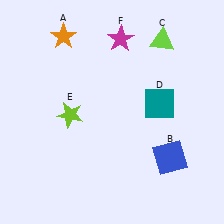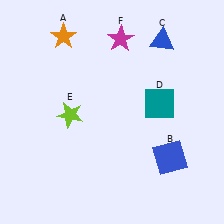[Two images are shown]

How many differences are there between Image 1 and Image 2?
There is 1 difference between the two images.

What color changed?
The triangle (C) changed from lime in Image 1 to blue in Image 2.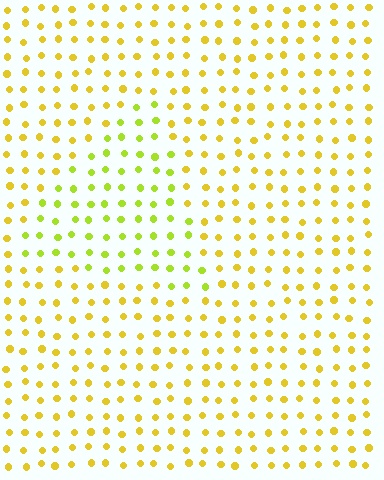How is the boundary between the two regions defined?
The boundary is defined purely by a slight shift in hue (about 29 degrees). Spacing, size, and orientation are identical on both sides.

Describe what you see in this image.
The image is filled with small yellow elements in a uniform arrangement. A triangle-shaped region is visible where the elements are tinted to a slightly different hue, forming a subtle color boundary.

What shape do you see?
I see a triangle.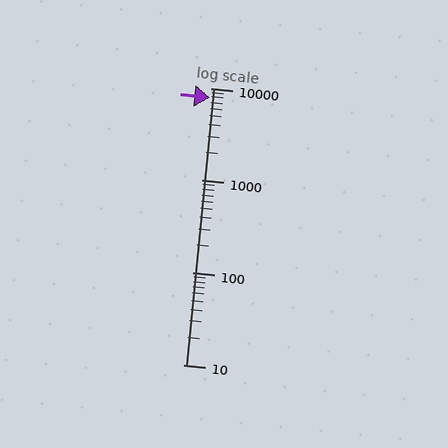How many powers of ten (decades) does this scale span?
The scale spans 3 decades, from 10 to 10000.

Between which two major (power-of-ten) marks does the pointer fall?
The pointer is between 1000 and 10000.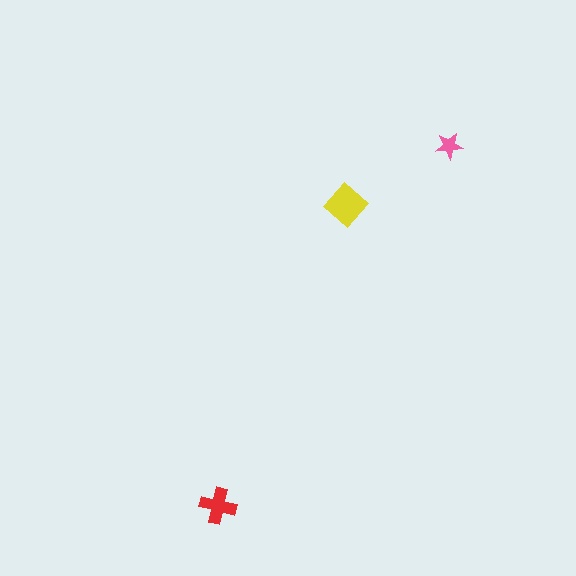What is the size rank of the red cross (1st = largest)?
2nd.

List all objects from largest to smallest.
The yellow diamond, the red cross, the pink star.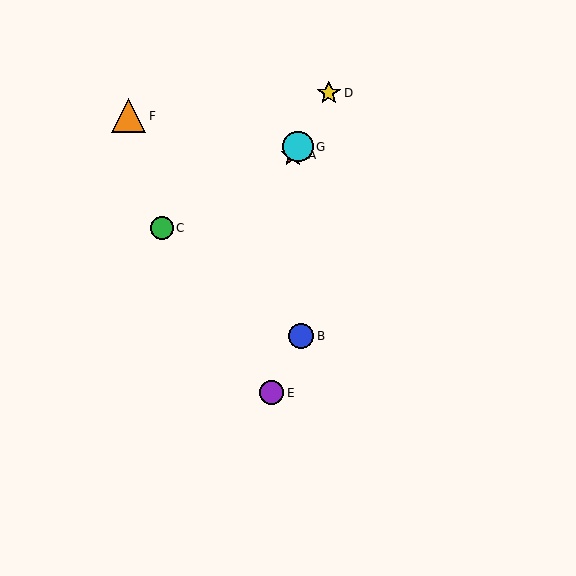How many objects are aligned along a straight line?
3 objects (A, D, G) are aligned along a straight line.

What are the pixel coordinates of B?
Object B is at (301, 336).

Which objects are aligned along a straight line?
Objects A, D, G are aligned along a straight line.